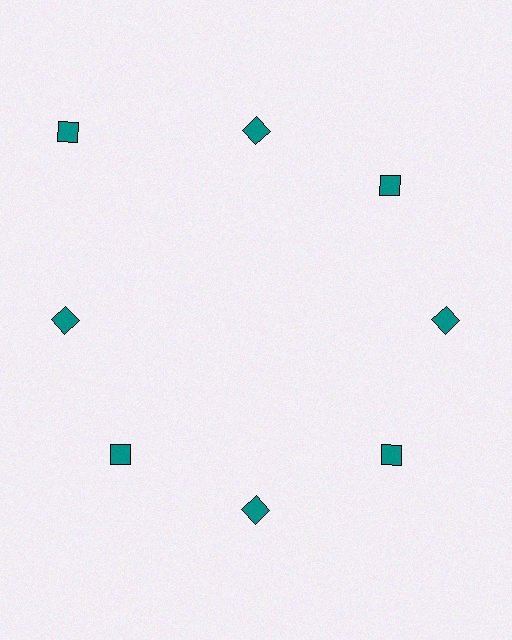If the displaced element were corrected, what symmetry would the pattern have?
It would have 8-fold rotational symmetry — the pattern would map onto itself every 45 degrees.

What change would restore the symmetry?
The symmetry would be restored by moving it inward, back onto the ring so that all 8 diamonds sit at equal angles and equal distance from the center.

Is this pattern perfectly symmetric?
No. The 8 teal diamonds are arranged in a ring, but one element near the 10 o'clock position is pushed outward from the center, breaking the 8-fold rotational symmetry.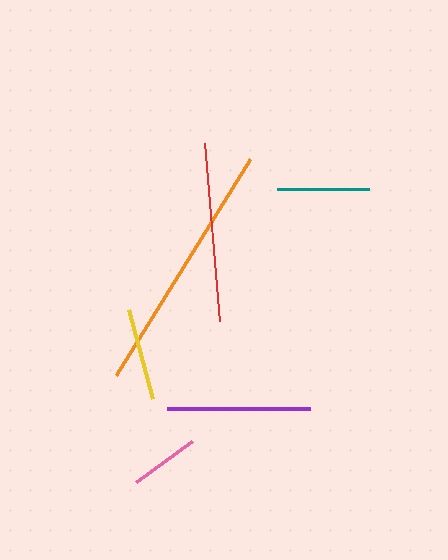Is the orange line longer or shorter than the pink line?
The orange line is longer than the pink line.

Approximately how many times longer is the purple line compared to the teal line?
The purple line is approximately 1.5 times the length of the teal line.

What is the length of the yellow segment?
The yellow segment is approximately 92 pixels long.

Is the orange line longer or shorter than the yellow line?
The orange line is longer than the yellow line.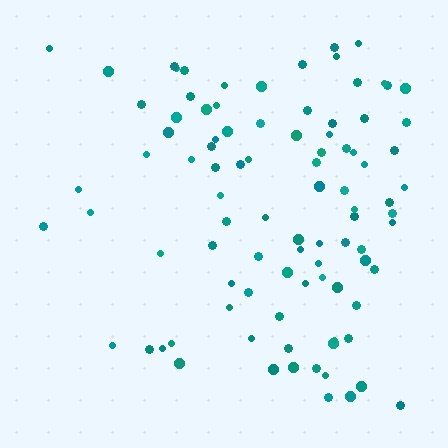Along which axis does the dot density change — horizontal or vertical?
Horizontal.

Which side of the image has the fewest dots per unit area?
The left.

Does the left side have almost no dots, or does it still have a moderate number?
Still a moderate number, just noticeably fewer than the right.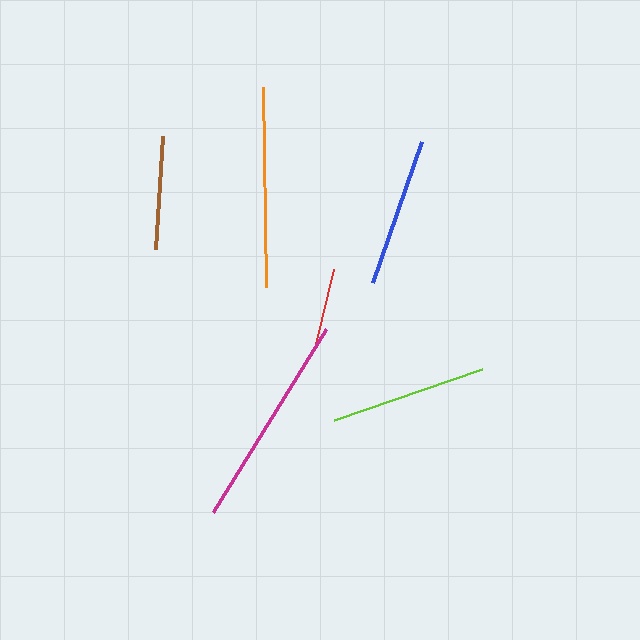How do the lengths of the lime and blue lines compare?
The lime and blue lines are approximately the same length.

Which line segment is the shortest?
The red line is the shortest at approximately 77 pixels.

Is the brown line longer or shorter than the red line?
The brown line is longer than the red line.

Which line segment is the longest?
The magenta line is the longest at approximately 215 pixels.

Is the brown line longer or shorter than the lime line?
The lime line is longer than the brown line.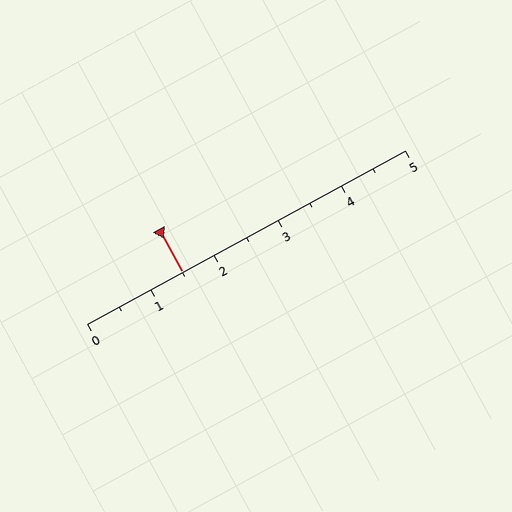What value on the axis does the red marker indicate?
The marker indicates approximately 1.5.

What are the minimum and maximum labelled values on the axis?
The axis runs from 0 to 5.